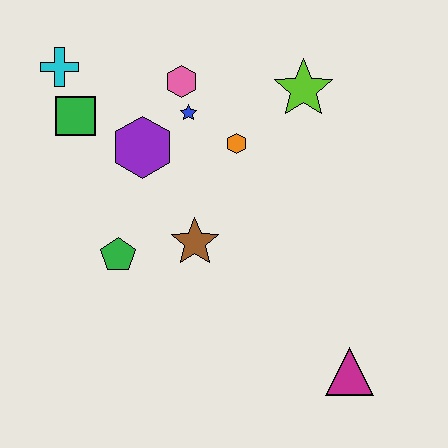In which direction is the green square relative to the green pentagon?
The green square is above the green pentagon.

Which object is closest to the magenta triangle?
The brown star is closest to the magenta triangle.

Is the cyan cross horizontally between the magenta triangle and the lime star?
No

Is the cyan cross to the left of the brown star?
Yes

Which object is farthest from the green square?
The magenta triangle is farthest from the green square.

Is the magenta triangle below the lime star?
Yes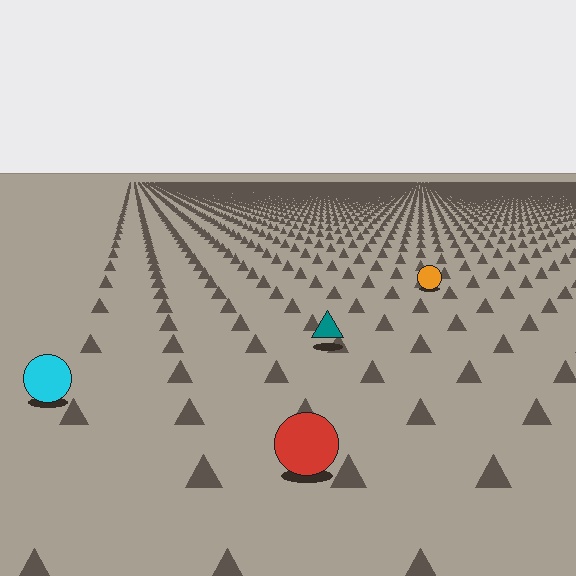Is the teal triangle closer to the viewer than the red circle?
No. The red circle is closer — you can tell from the texture gradient: the ground texture is coarser near it.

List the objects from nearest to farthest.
From nearest to farthest: the red circle, the cyan circle, the teal triangle, the orange circle.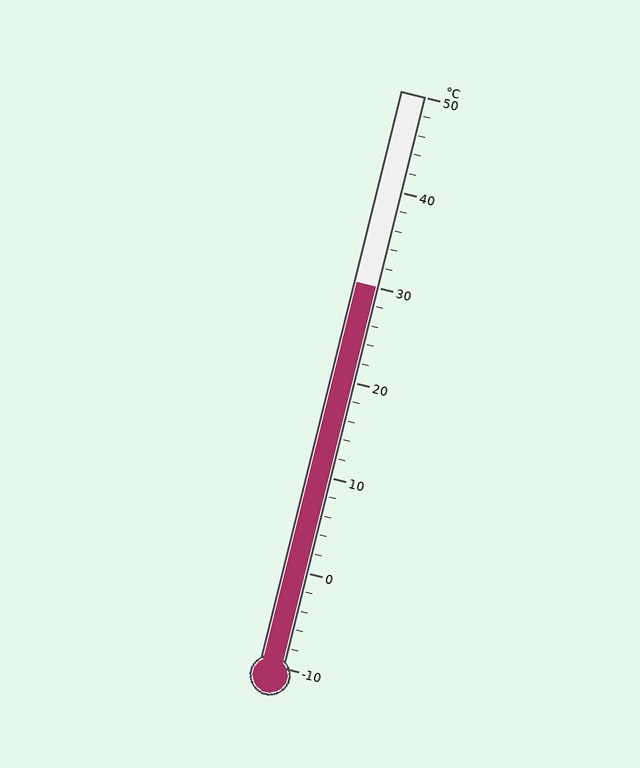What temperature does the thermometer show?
The thermometer shows approximately 30°C.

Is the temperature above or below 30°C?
The temperature is at 30°C.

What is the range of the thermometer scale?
The thermometer scale ranges from -10°C to 50°C.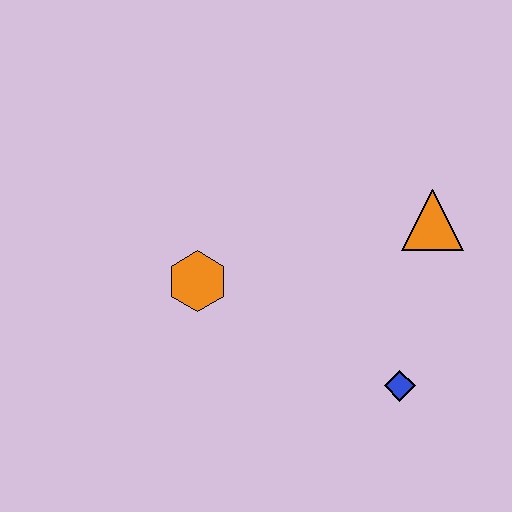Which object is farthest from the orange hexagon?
The orange triangle is farthest from the orange hexagon.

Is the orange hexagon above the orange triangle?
No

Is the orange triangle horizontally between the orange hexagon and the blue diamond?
No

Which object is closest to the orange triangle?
The blue diamond is closest to the orange triangle.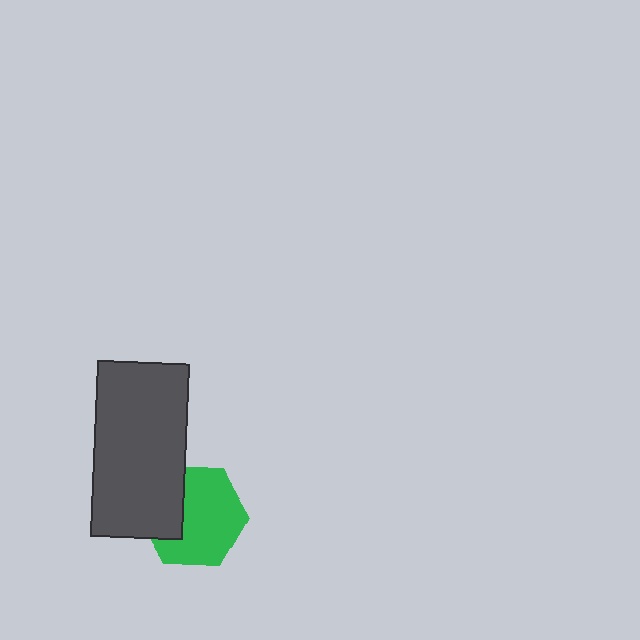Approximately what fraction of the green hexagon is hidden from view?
Roughly 31% of the green hexagon is hidden behind the dark gray rectangle.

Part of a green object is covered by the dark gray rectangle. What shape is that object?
It is a hexagon.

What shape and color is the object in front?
The object in front is a dark gray rectangle.